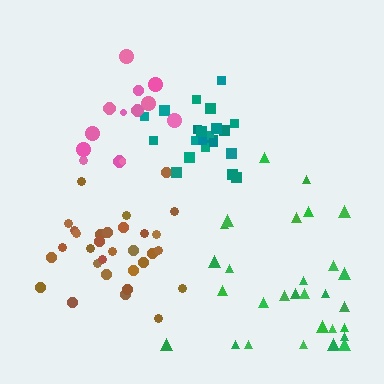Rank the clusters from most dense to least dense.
teal, brown, pink, green.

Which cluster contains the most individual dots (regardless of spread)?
Brown (31).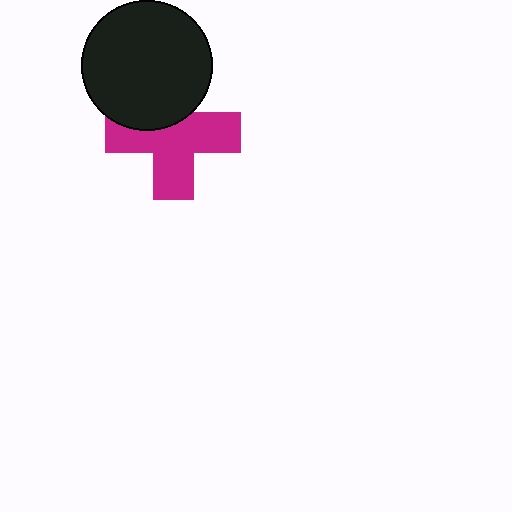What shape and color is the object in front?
The object in front is a black circle.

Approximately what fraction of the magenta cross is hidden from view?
Roughly 34% of the magenta cross is hidden behind the black circle.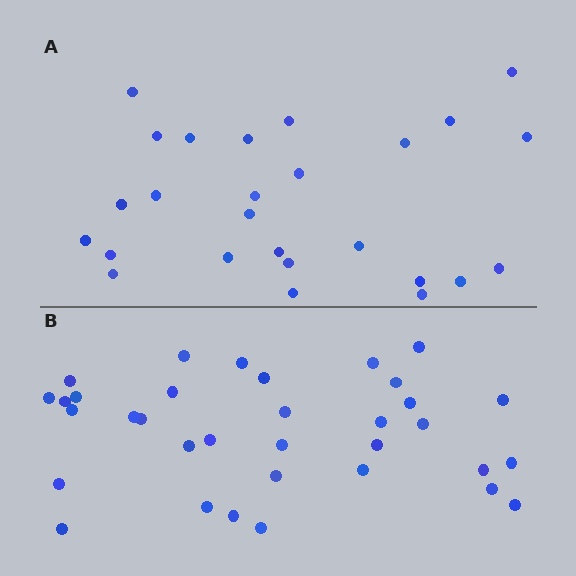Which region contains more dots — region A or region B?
Region B (the bottom region) has more dots.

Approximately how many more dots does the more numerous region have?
Region B has roughly 8 or so more dots than region A.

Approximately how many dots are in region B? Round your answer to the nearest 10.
About 30 dots. (The exact count is 34, which rounds to 30.)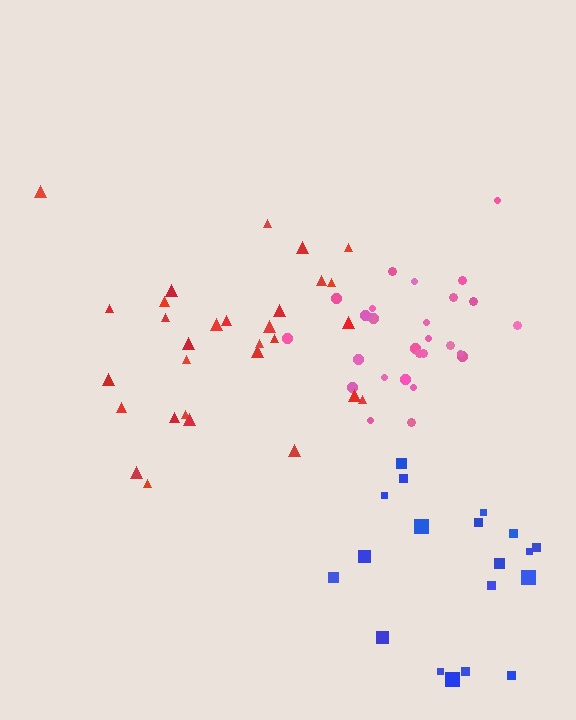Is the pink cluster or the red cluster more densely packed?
Pink.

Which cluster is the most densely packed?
Pink.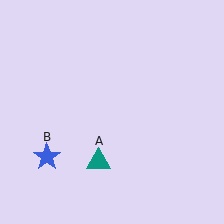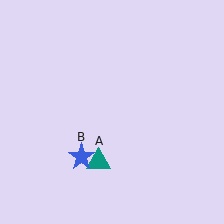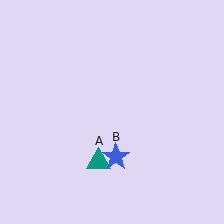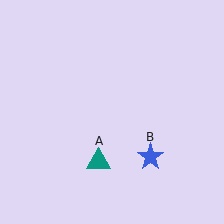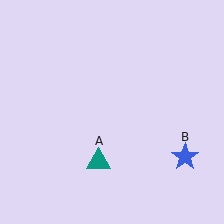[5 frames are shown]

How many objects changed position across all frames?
1 object changed position: blue star (object B).